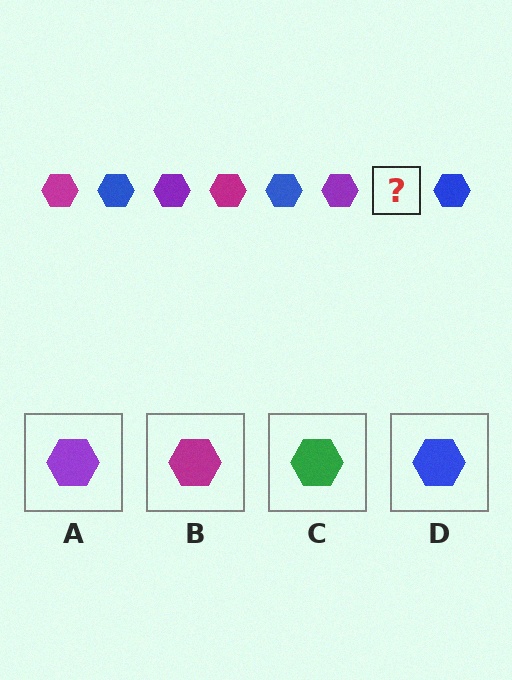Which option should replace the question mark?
Option B.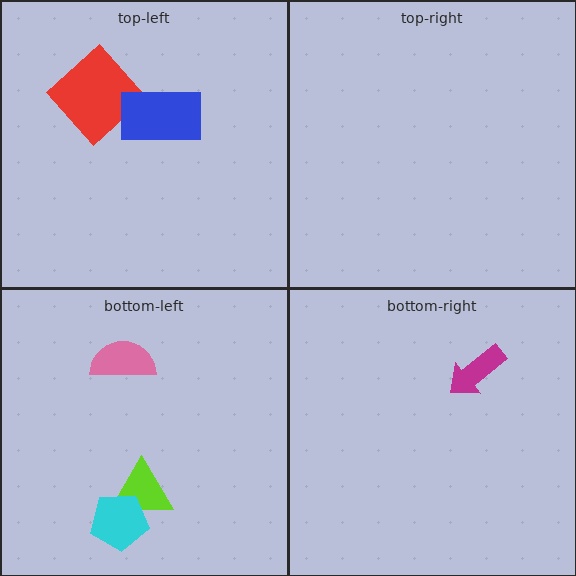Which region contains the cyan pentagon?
The bottom-left region.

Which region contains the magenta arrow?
The bottom-right region.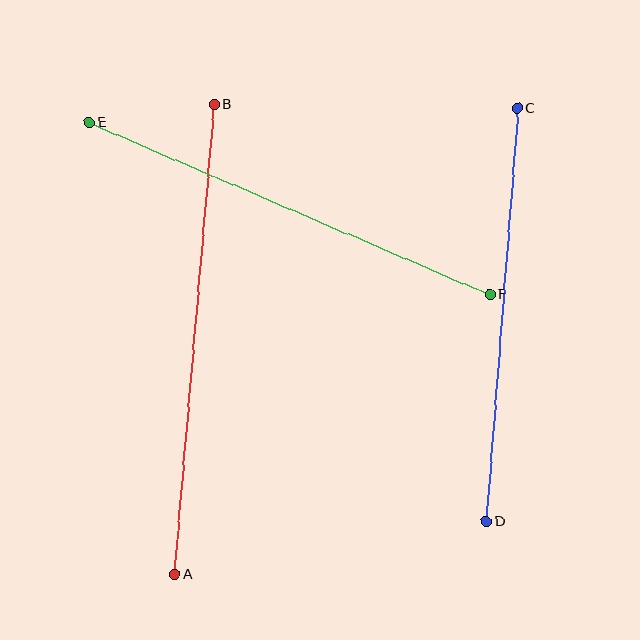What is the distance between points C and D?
The distance is approximately 414 pixels.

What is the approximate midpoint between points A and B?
The midpoint is at approximately (195, 339) pixels.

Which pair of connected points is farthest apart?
Points A and B are farthest apart.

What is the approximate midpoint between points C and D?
The midpoint is at approximately (502, 315) pixels.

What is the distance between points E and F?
The distance is approximately 436 pixels.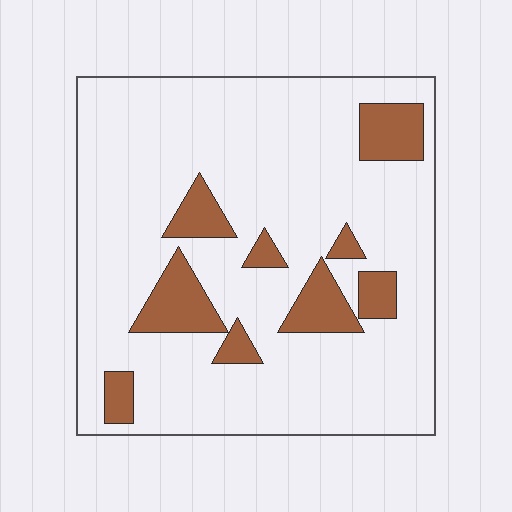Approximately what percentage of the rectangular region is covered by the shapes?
Approximately 15%.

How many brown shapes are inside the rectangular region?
9.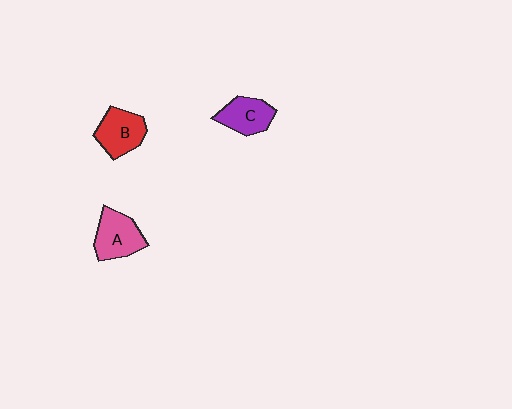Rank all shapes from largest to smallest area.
From largest to smallest: A (pink), B (red), C (purple).